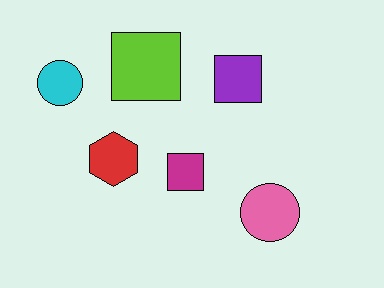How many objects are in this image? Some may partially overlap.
There are 6 objects.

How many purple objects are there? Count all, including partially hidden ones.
There is 1 purple object.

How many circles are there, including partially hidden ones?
There are 2 circles.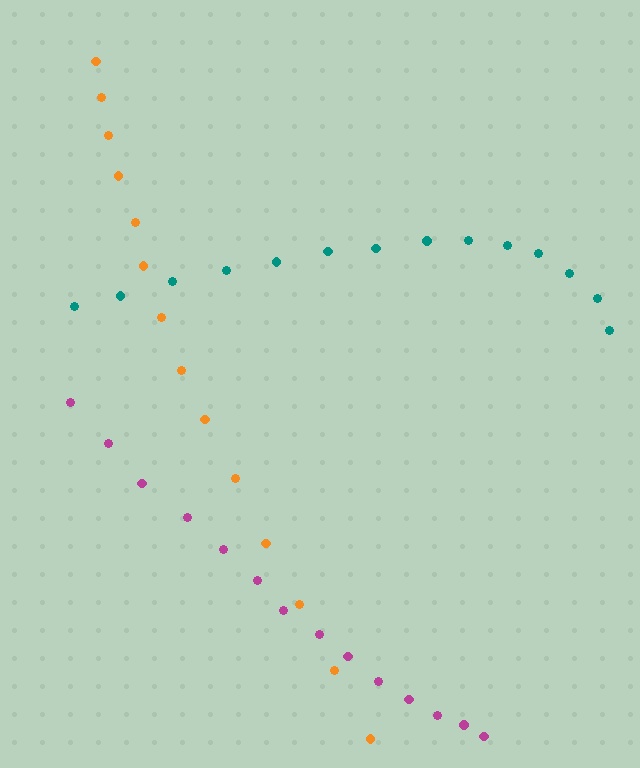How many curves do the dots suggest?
There are 3 distinct paths.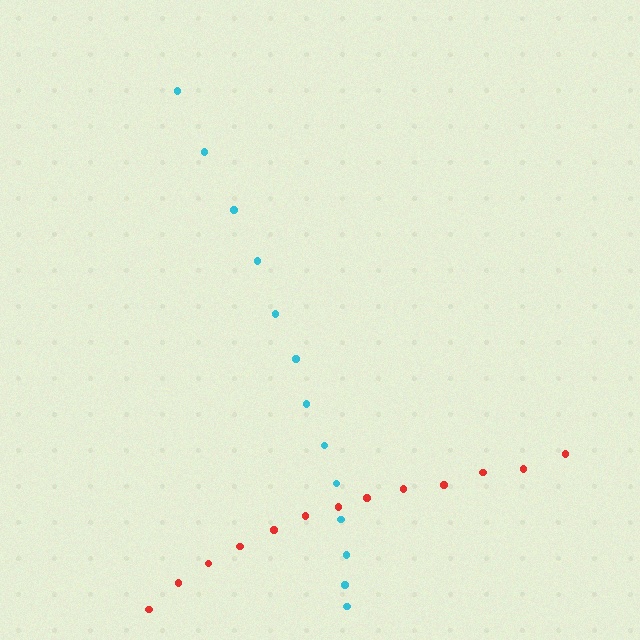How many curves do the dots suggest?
There are 2 distinct paths.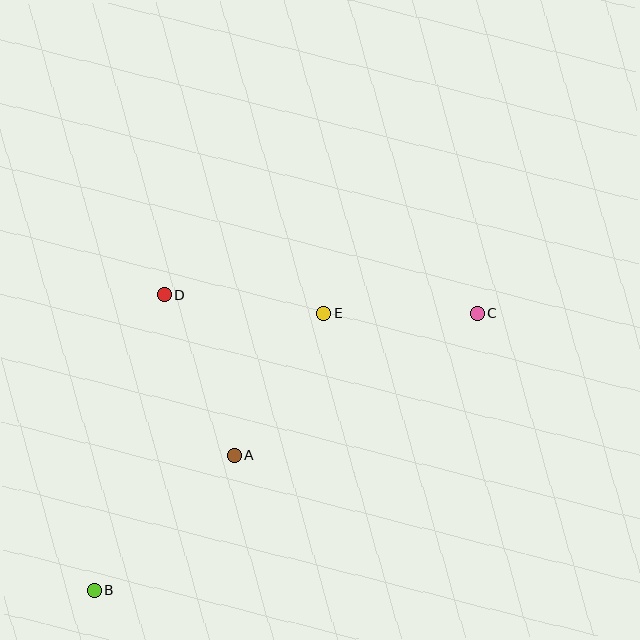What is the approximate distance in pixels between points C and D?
The distance between C and D is approximately 314 pixels.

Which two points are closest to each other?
Points C and E are closest to each other.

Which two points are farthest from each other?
Points B and C are farthest from each other.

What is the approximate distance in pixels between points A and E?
The distance between A and E is approximately 168 pixels.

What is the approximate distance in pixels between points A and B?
The distance between A and B is approximately 194 pixels.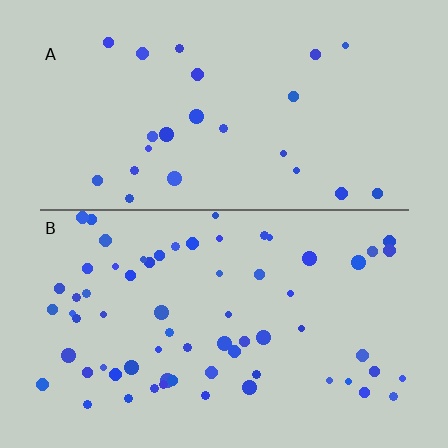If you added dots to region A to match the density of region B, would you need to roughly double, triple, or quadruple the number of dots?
Approximately triple.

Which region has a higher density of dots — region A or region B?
B (the bottom).